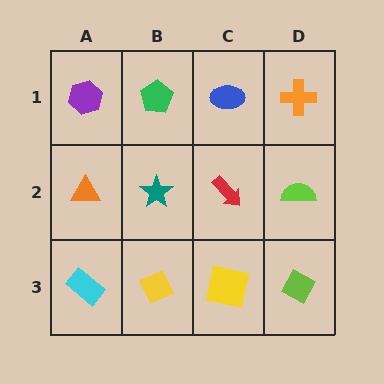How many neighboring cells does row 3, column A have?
2.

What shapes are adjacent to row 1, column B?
A teal star (row 2, column B), a purple hexagon (row 1, column A), a blue ellipse (row 1, column C).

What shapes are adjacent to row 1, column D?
A lime semicircle (row 2, column D), a blue ellipse (row 1, column C).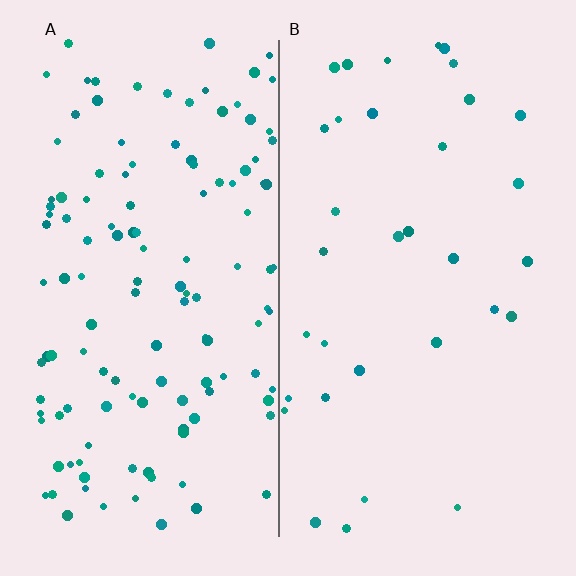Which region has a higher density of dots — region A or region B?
A (the left).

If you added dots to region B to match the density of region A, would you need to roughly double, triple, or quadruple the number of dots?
Approximately quadruple.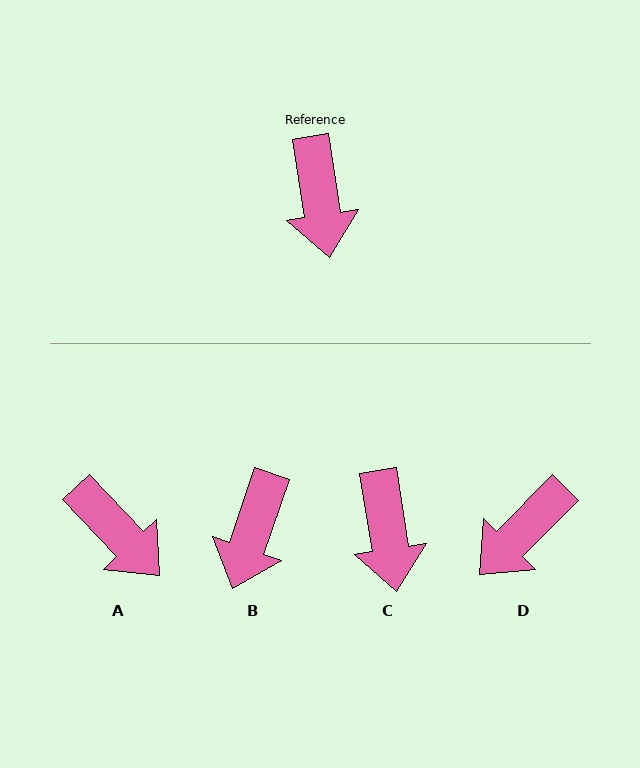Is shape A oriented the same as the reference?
No, it is off by about 34 degrees.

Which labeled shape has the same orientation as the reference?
C.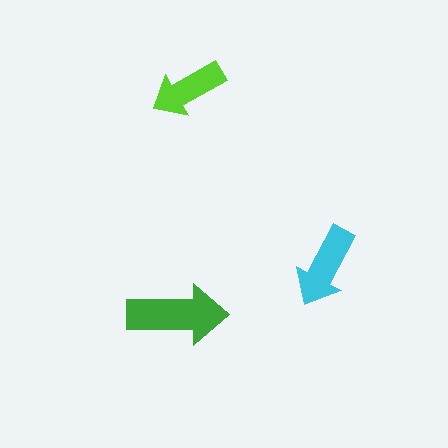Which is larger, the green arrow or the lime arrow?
The green one.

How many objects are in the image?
There are 3 objects in the image.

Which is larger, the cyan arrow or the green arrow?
The green one.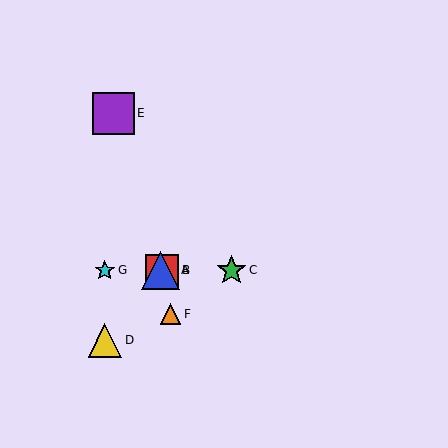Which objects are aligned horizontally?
Objects A, B, C, G are aligned horizontally.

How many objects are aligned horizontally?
4 objects (A, B, C, G) are aligned horizontally.